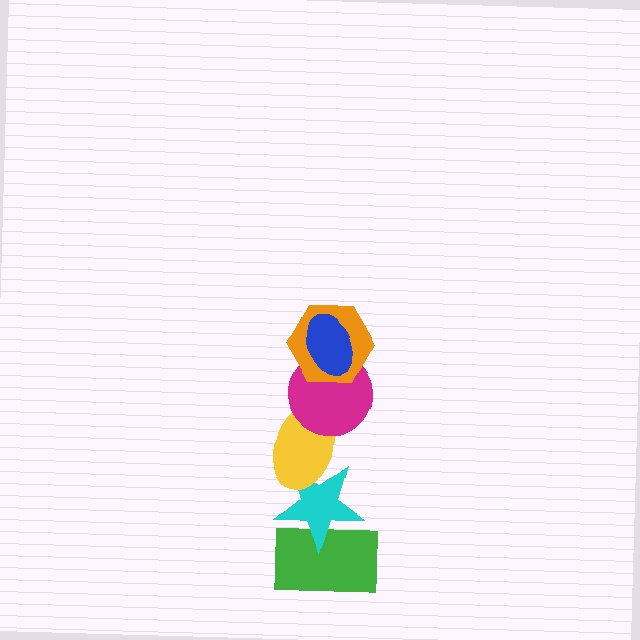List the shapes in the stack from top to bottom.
From top to bottom: the blue ellipse, the orange hexagon, the magenta circle, the yellow ellipse, the cyan star, the green rectangle.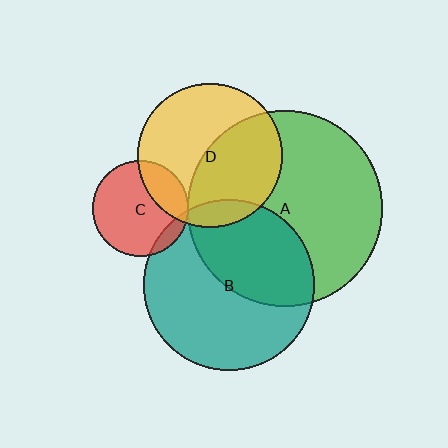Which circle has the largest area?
Circle A (green).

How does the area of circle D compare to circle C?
Approximately 2.3 times.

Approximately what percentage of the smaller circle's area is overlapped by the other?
Approximately 25%.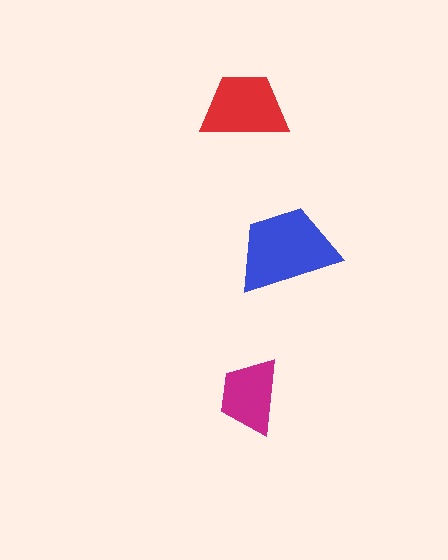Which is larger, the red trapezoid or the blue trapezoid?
The blue one.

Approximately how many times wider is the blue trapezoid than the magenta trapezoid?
About 1.5 times wider.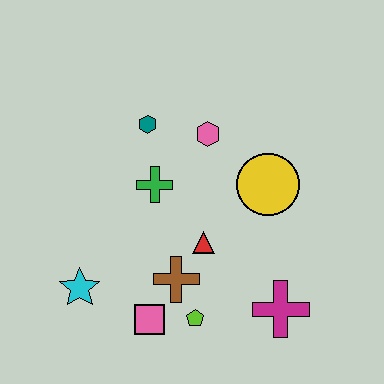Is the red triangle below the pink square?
No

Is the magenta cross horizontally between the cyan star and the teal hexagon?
No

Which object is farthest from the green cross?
The magenta cross is farthest from the green cross.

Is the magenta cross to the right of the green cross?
Yes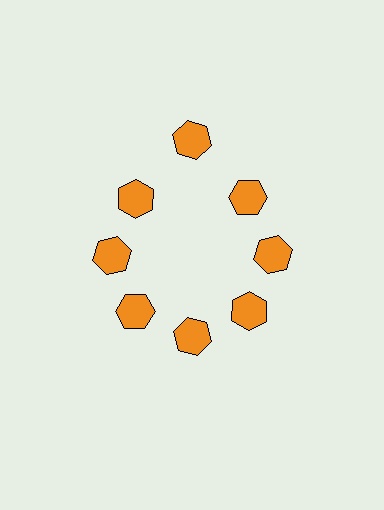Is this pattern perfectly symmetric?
No. The 8 orange hexagons are arranged in a ring, but one element near the 12 o'clock position is pushed outward from the center, breaking the 8-fold rotational symmetry.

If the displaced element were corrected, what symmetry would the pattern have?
It would have 8-fold rotational symmetry — the pattern would map onto itself every 45 degrees.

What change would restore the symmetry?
The symmetry would be restored by moving it inward, back onto the ring so that all 8 hexagons sit at equal angles and equal distance from the center.